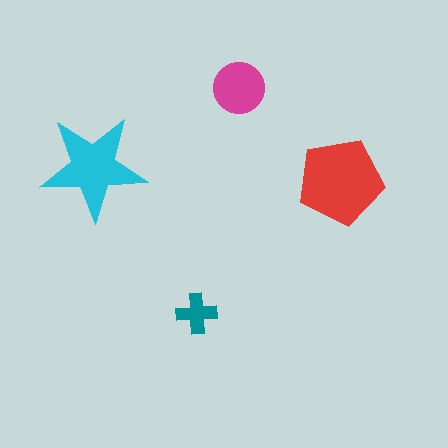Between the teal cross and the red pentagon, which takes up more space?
The red pentagon.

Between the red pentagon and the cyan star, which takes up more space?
The red pentagon.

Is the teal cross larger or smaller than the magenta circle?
Smaller.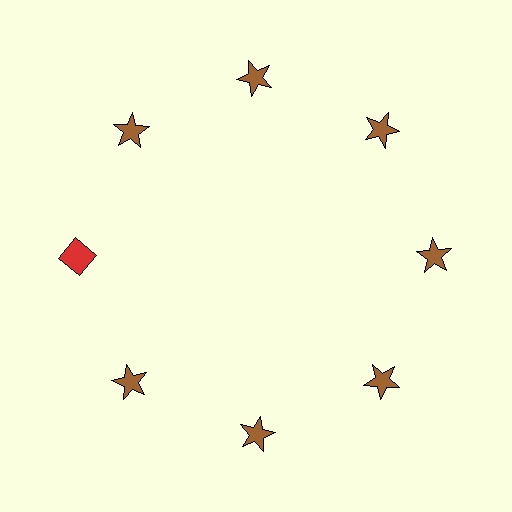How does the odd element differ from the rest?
It differs in both color (red instead of brown) and shape (diamond instead of star).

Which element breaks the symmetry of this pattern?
The red diamond at roughly the 9 o'clock position breaks the symmetry. All other shapes are brown stars.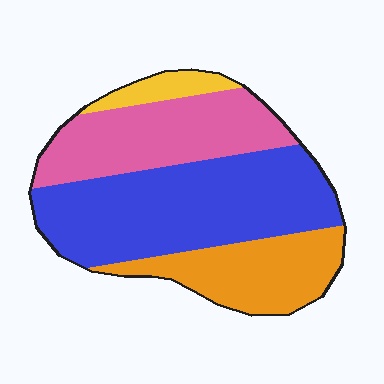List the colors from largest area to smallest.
From largest to smallest: blue, pink, orange, yellow.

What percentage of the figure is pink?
Pink covers around 30% of the figure.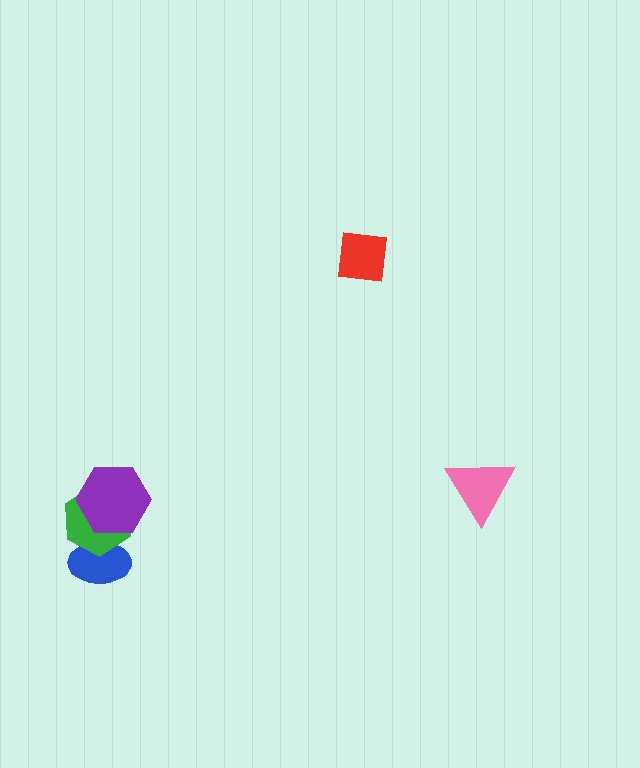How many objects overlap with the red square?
0 objects overlap with the red square.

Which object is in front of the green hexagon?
The purple hexagon is in front of the green hexagon.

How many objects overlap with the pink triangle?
0 objects overlap with the pink triangle.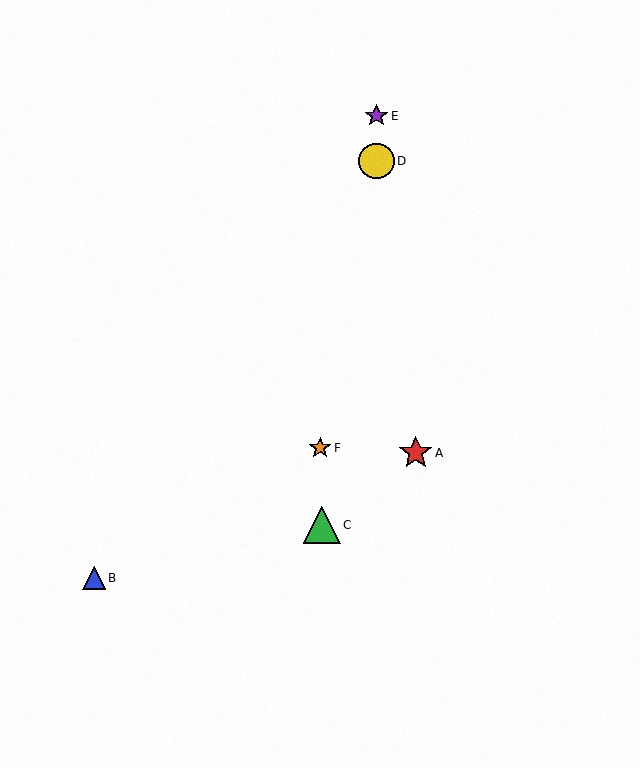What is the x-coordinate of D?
Object D is at x≈376.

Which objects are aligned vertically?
Objects D, E are aligned vertically.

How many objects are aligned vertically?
2 objects (D, E) are aligned vertically.